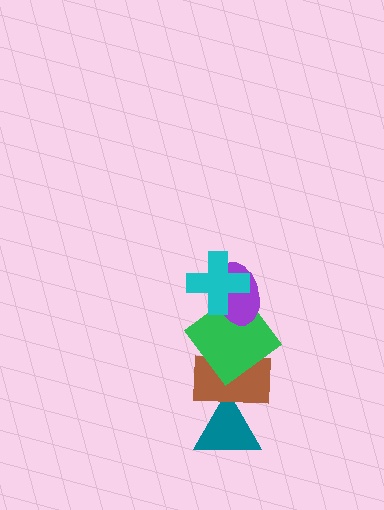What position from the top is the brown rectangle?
The brown rectangle is 4th from the top.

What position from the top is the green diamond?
The green diamond is 3rd from the top.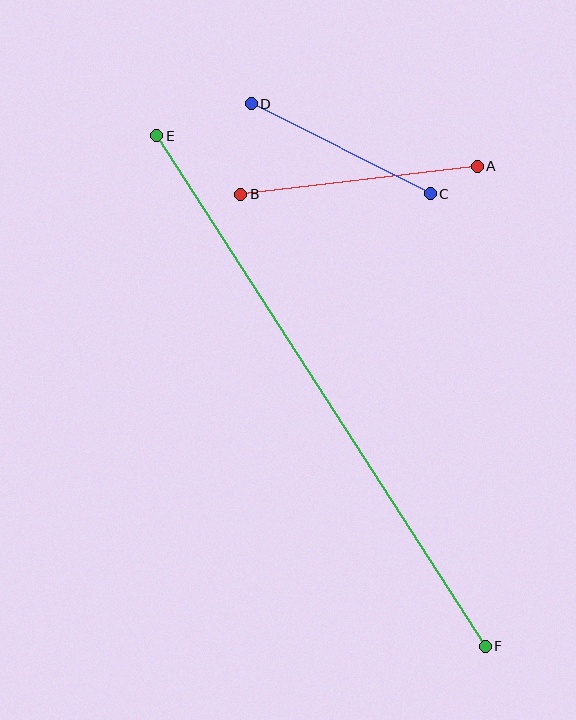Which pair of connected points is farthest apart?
Points E and F are farthest apart.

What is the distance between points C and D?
The distance is approximately 200 pixels.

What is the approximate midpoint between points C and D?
The midpoint is at approximately (341, 149) pixels.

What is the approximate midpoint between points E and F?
The midpoint is at approximately (321, 391) pixels.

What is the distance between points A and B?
The distance is approximately 238 pixels.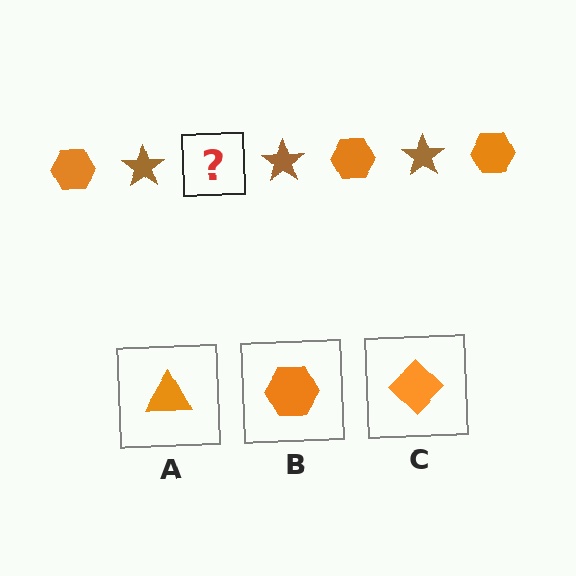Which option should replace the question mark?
Option B.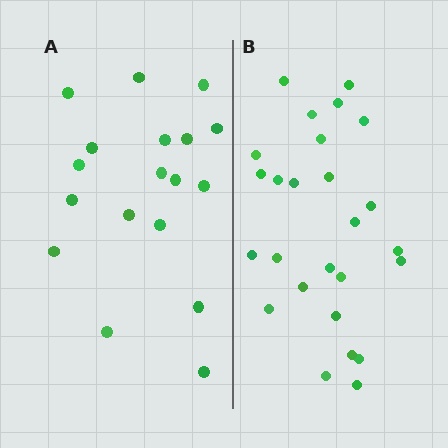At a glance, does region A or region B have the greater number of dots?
Region B (the right region) has more dots.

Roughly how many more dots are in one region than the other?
Region B has roughly 8 or so more dots than region A.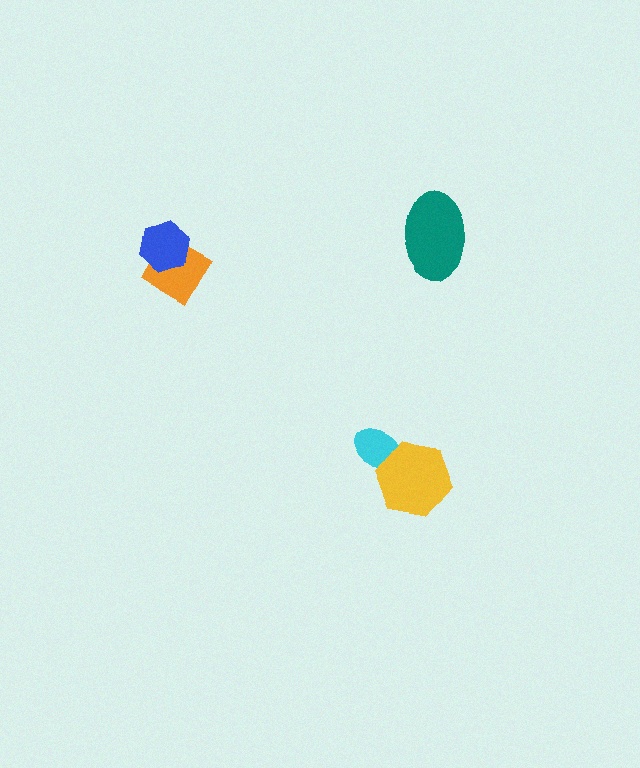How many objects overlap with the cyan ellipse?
1 object overlaps with the cyan ellipse.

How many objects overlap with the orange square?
1 object overlaps with the orange square.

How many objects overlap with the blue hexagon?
1 object overlaps with the blue hexagon.